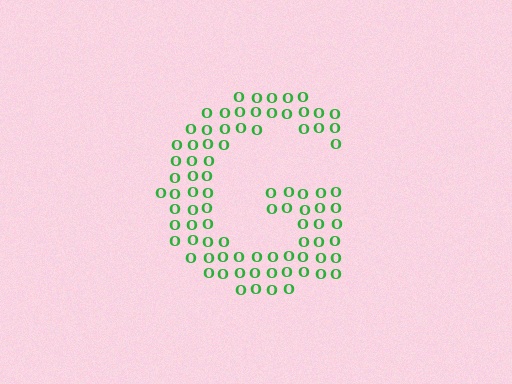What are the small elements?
The small elements are letter O's.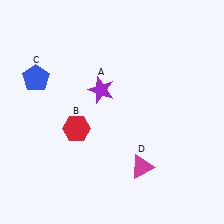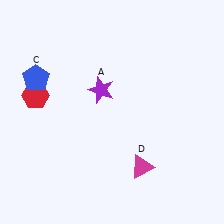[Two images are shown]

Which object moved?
The red hexagon (B) moved left.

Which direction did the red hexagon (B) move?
The red hexagon (B) moved left.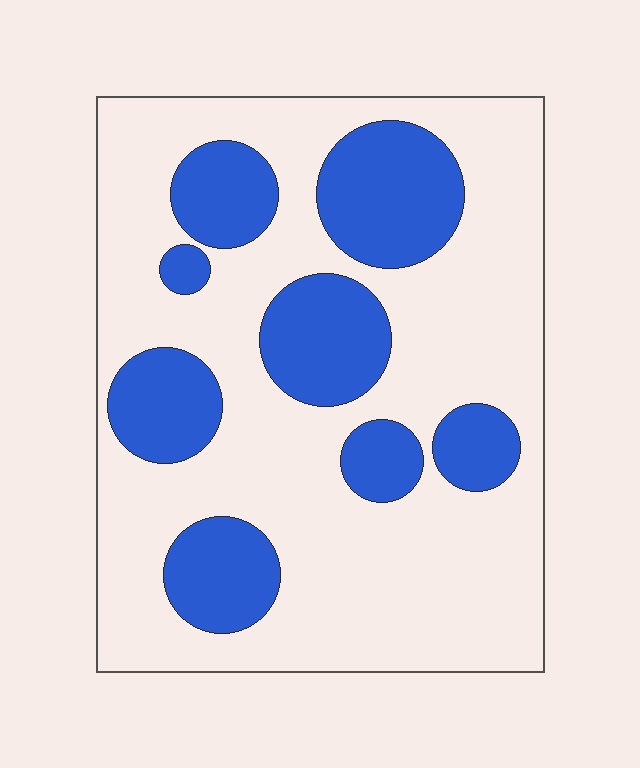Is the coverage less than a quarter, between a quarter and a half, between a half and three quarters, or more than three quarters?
Between a quarter and a half.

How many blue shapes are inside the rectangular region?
8.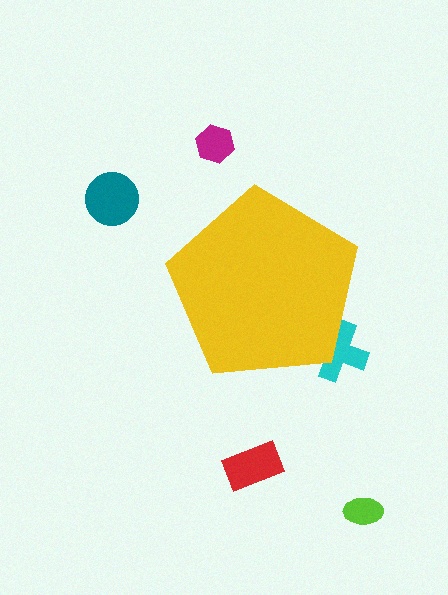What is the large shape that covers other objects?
A yellow pentagon.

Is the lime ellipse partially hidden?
No, the lime ellipse is fully visible.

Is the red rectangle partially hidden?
No, the red rectangle is fully visible.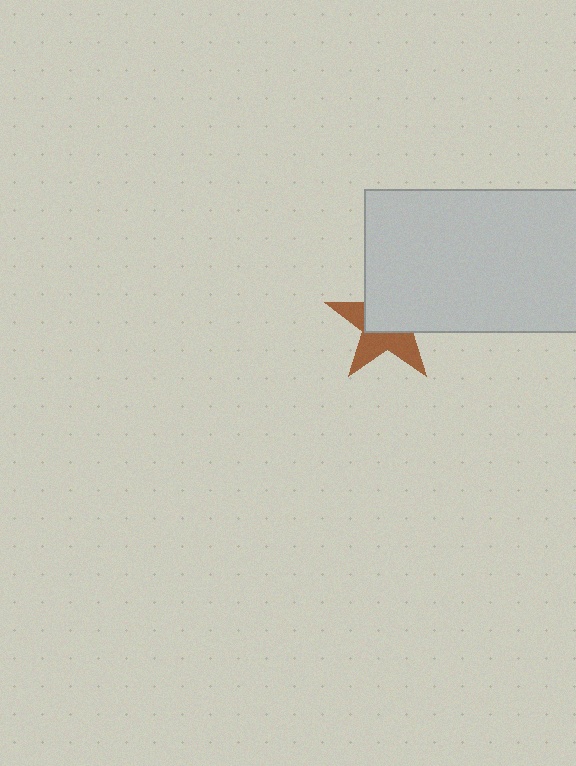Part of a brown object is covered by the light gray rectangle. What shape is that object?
It is a star.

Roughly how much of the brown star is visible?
About half of it is visible (roughly 45%).